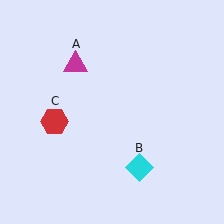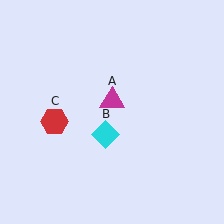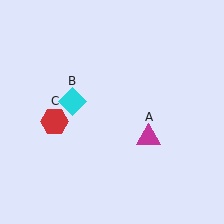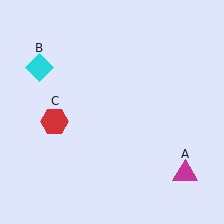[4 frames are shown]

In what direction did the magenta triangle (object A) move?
The magenta triangle (object A) moved down and to the right.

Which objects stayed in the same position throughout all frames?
Red hexagon (object C) remained stationary.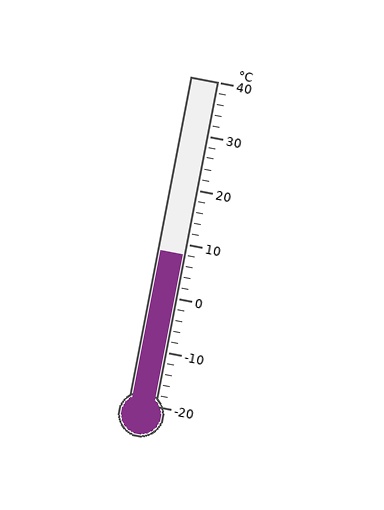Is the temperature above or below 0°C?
The temperature is above 0°C.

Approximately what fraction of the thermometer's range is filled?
The thermometer is filled to approximately 45% of its range.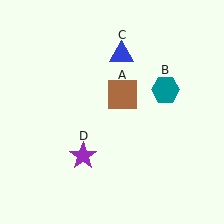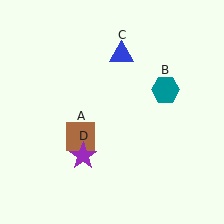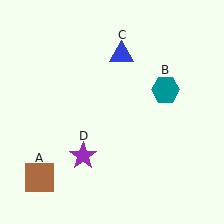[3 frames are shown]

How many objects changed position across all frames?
1 object changed position: brown square (object A).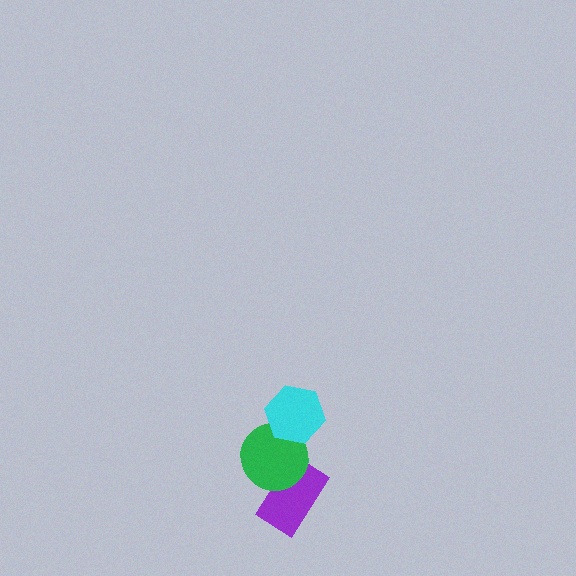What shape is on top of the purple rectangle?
The green circle is on top of the purple rectangle.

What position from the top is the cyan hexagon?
The cyan hexagon is 1st from the top.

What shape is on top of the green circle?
The cyan hexagon is on top of the green circle.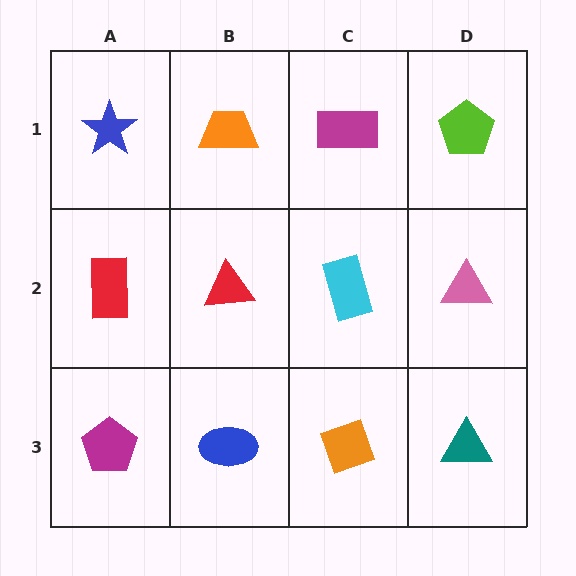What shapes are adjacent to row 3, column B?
A red triangle (row 2, column B), a magenta pentagon (row 3, column A), an orange diamond (row 3, column C).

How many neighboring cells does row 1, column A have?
2.